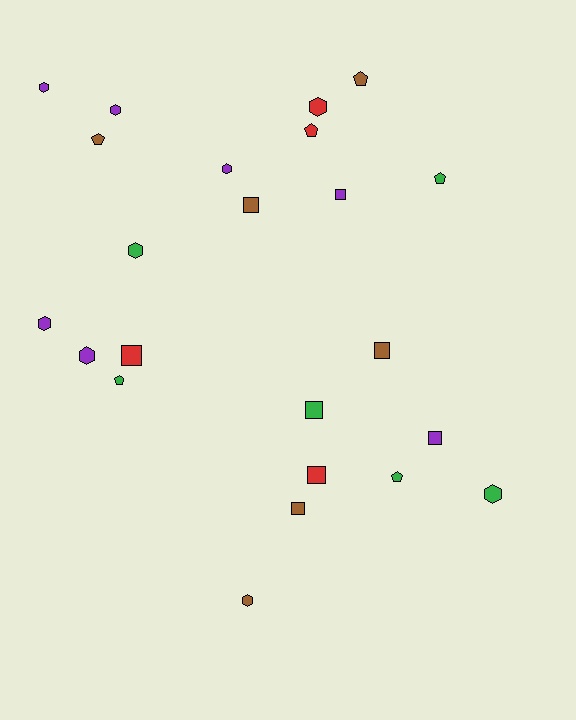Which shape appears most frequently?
Hexagon, with 9 objects.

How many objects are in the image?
There are 23 objects.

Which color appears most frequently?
Purple, with 7 objects.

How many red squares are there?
There are 2 red squares.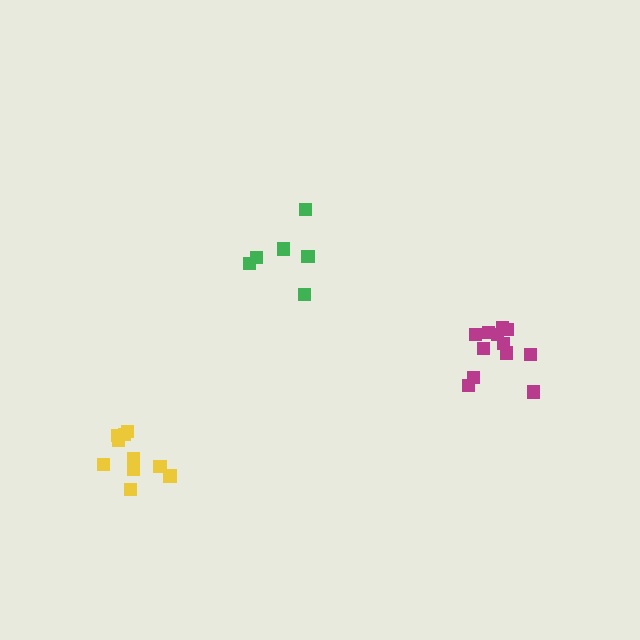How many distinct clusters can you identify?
There are 3 distinct clusters.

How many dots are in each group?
Group 1: 6 dots, Group 2: 12 dots, Group 3: 10 dots (28 total).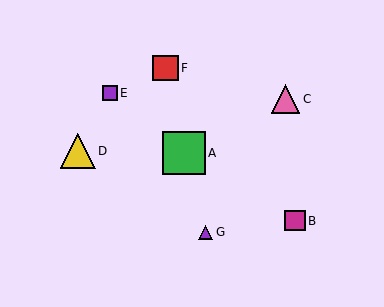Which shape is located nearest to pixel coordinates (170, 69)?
The red square (labeled F) at (165, 68) is nearest to that location.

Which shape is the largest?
The green square (labeled A) is the largest.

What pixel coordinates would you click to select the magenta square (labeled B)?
Click at (295, 221) to select the magenta square B.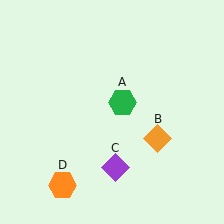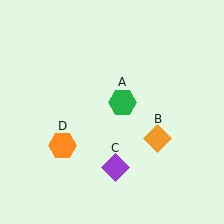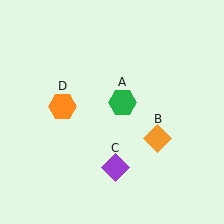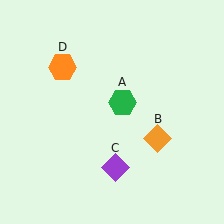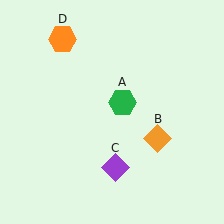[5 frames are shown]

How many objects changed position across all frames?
1 object changed position: orange hexagon (object D).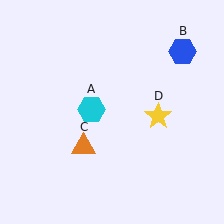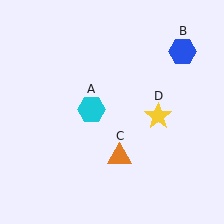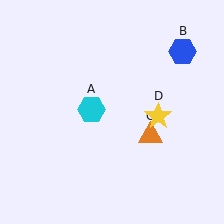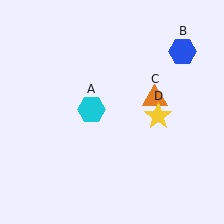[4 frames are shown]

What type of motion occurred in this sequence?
The orange triangle (object C) rotated counterclockwise around the center of the scene.